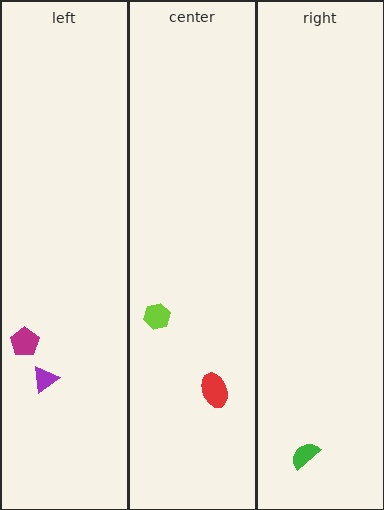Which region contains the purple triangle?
The left region.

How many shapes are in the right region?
1.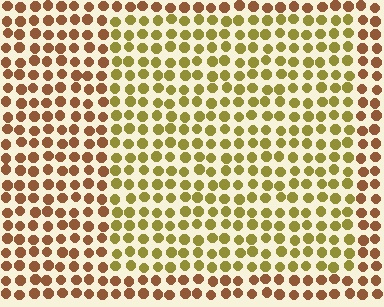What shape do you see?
I see a rectangle.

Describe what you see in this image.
The image is filled with small brown elements in a uniform arrangement. A rectangle-shaped region is visible where the elements are tinted to a slightly different hue, forming a subtle color boundary.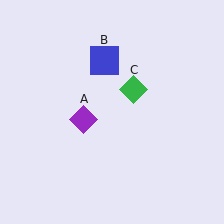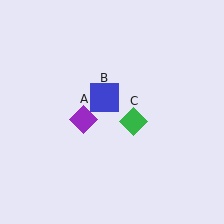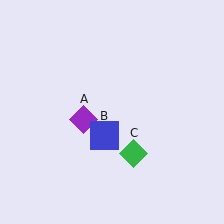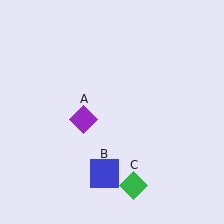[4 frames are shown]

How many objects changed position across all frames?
2 objects changed position: blue square (object B), green diamond (object C).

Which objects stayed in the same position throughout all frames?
Purple diamond (object A) remained stationary.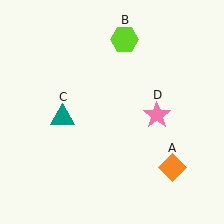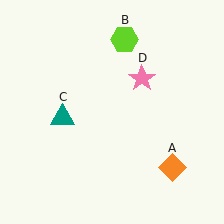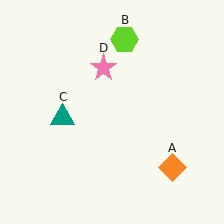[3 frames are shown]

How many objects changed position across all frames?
1 object changed position: pink star (object D).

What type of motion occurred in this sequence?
The pink star (object D) rotated counterclockwise around the center of the scene.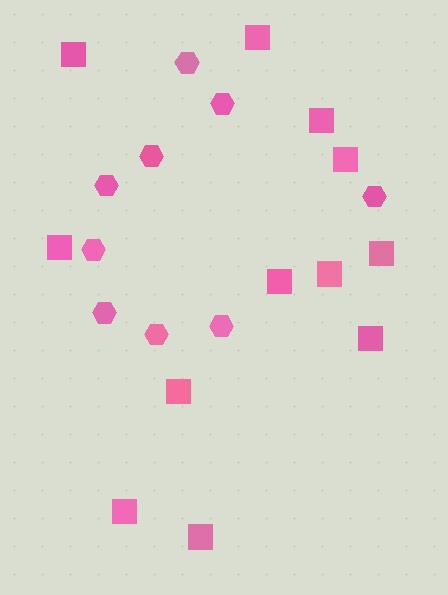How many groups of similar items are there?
There are 2 groups: one group of squares (12) and one group of hexagons (9).